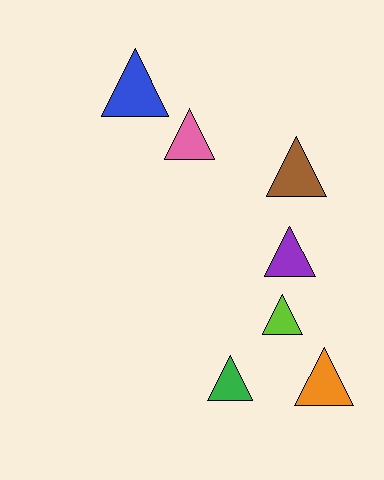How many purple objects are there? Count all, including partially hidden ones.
There is 1 purple object.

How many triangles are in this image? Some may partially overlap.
There are 7 triangles.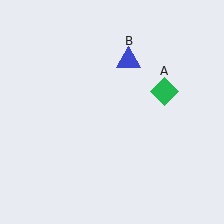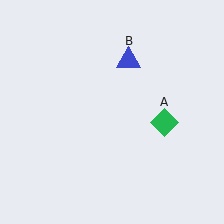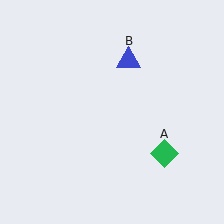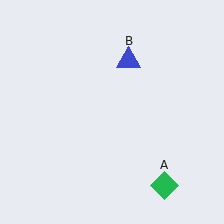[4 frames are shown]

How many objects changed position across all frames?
1 object changed position: green diamond (object A).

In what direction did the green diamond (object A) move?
The green diamond (object A) moved down.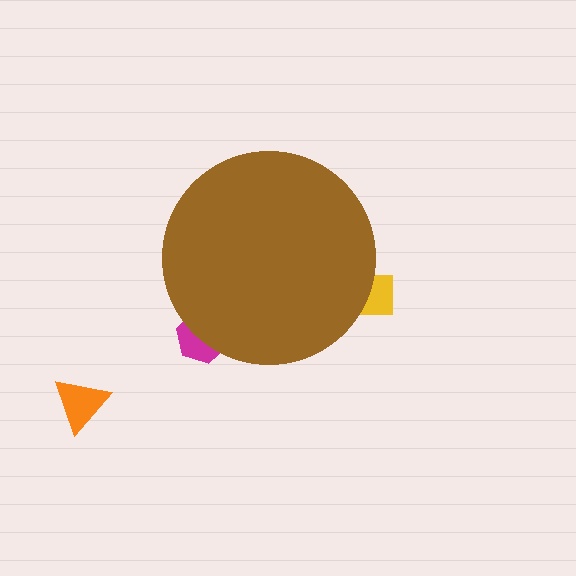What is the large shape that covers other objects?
A brown circle.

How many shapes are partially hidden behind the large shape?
2 shapes are partially hidden.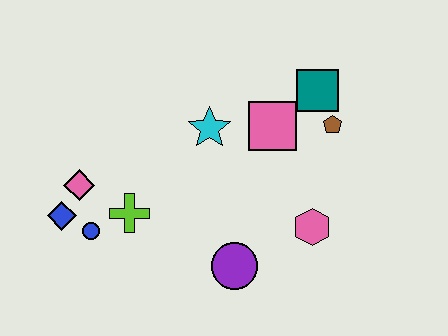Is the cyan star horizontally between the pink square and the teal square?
No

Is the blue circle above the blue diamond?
No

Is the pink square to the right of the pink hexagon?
No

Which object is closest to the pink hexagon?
The purple circle is closest to the pink hexagon.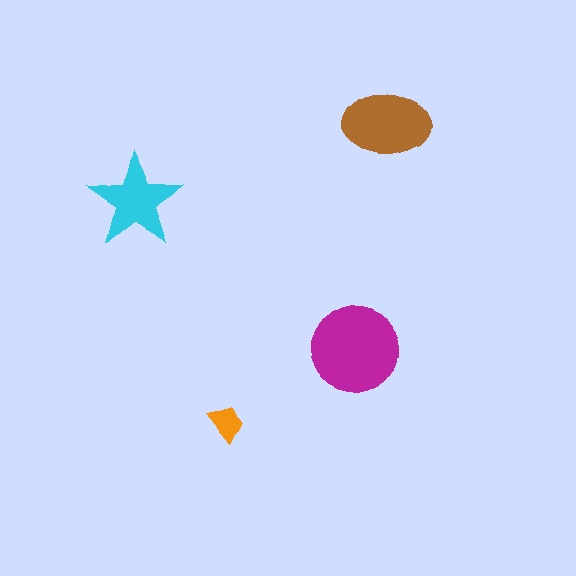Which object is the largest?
The magenta circle.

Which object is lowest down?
The orange trapezoid is bottommost.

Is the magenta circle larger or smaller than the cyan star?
Larger.